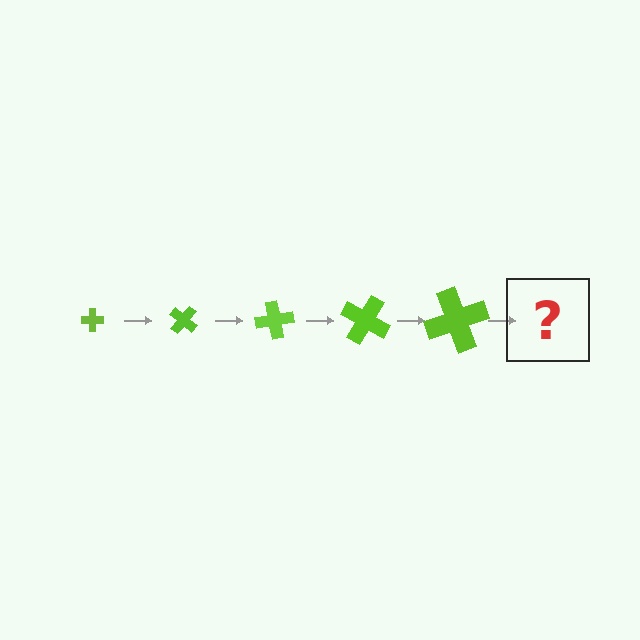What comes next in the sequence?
The next element should be a cross, larger than the previous one and rotated 200 degrees from the start.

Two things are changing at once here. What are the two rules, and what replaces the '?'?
The two rules are that the cross grows larger each step and it rotates 40 degrees each step. The '?' should be a cross, larger than the previous one and rotated 200 degrees from the start.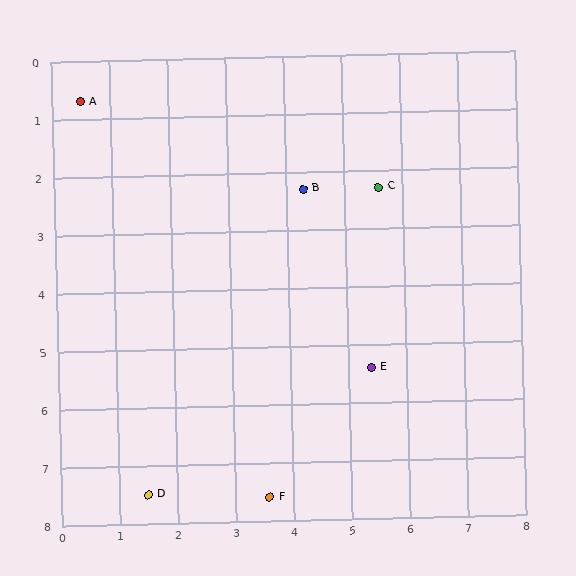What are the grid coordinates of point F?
Point F is at approximately (3.6, 7.6).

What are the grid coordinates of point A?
Point A is at approximately (0.5, 0.7).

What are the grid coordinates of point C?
Point C is at approximately (5.6, 2.3).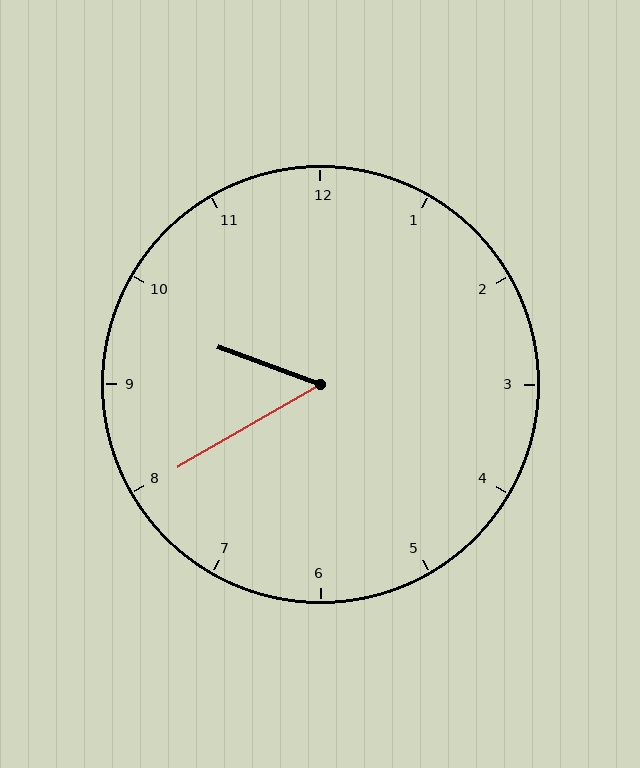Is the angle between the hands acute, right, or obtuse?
It is acute.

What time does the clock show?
9:40.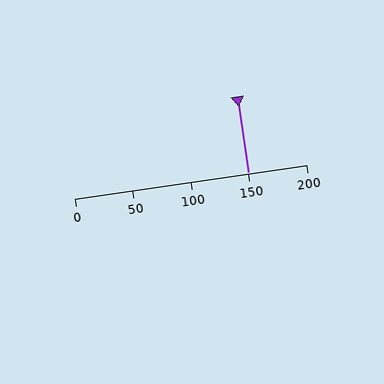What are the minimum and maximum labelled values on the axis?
The axis runs from 0 to 200.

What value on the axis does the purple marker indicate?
The marker indicates approximately 150.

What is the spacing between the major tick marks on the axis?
The major ticks are spaced 50 apart.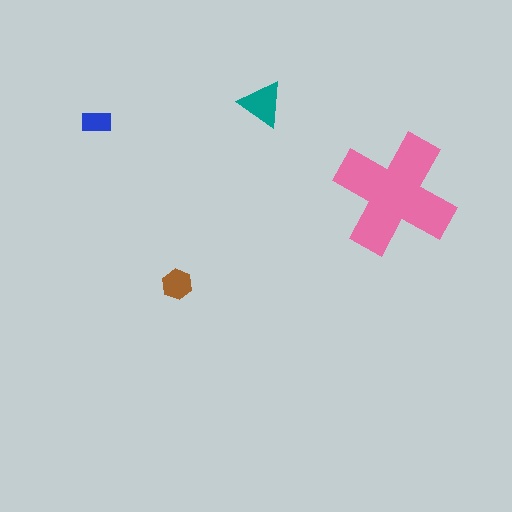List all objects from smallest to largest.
The blue rectangle, the brown hexagon, the teal triangle, the pink cross.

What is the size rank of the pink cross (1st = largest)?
1st.